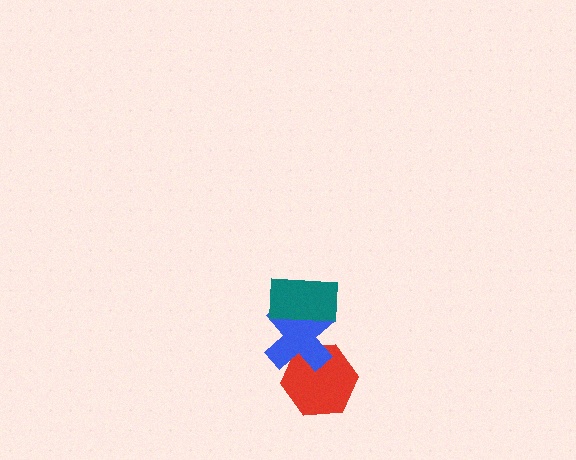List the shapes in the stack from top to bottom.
From top to bottom: the teal rectangle, the blue cross, the red hexagon.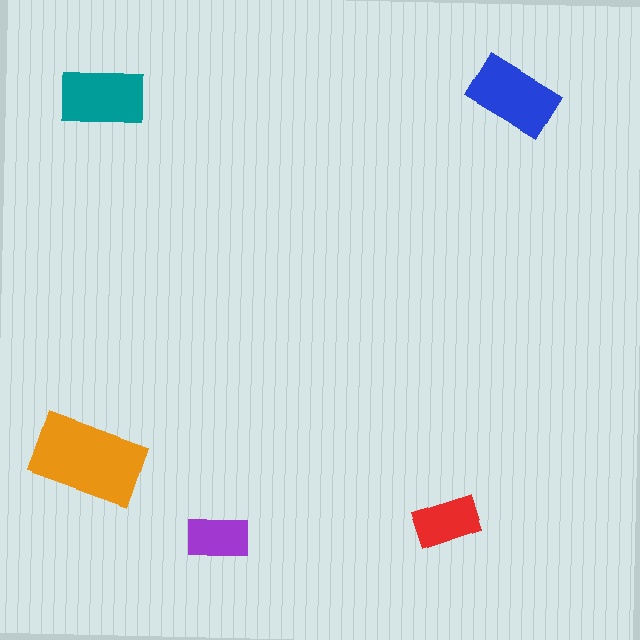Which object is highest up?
The blue rectangle is topmost.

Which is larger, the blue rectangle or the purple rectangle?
The blue one.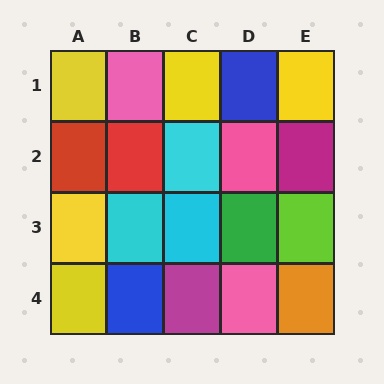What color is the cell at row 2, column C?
Cyan.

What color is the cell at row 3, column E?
Lime.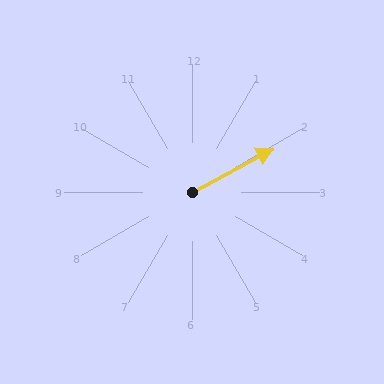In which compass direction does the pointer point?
Northeast.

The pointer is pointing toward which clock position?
Roughly 2 o'clock.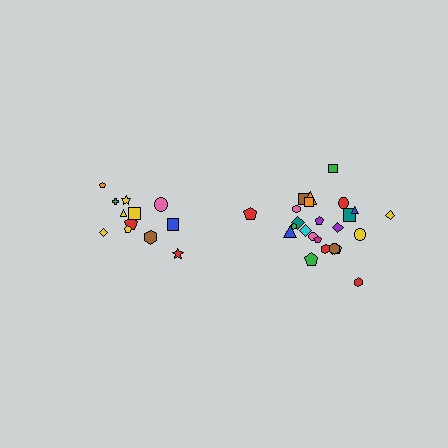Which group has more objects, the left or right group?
The right group.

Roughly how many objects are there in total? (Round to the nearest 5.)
Roughly 35 objects in total.